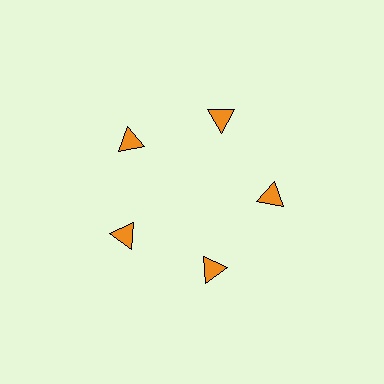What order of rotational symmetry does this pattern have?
This pattern has 5-fold rotational symmetry.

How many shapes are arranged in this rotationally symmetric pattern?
There are 5 shapes, arranged in 5 groups of 1.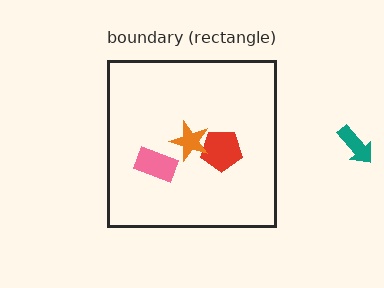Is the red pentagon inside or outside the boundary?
Inside.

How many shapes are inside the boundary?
3 inside, 1 outside.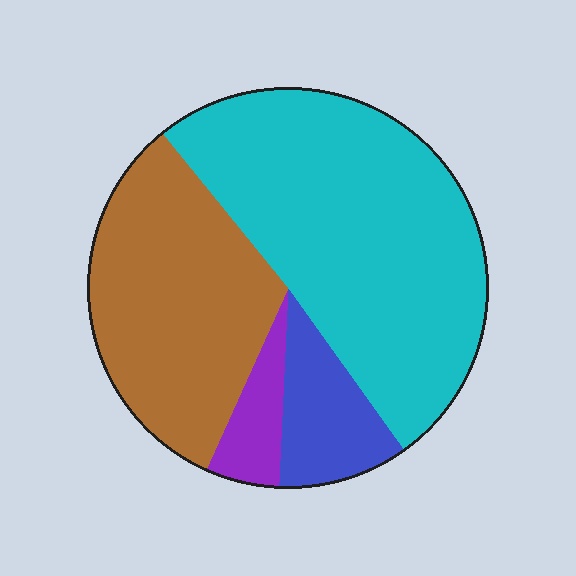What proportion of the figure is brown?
Brown covers about 35% of the figure.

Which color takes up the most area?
Cyan, at roughly 50%.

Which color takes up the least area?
Purple, at roughly 5%.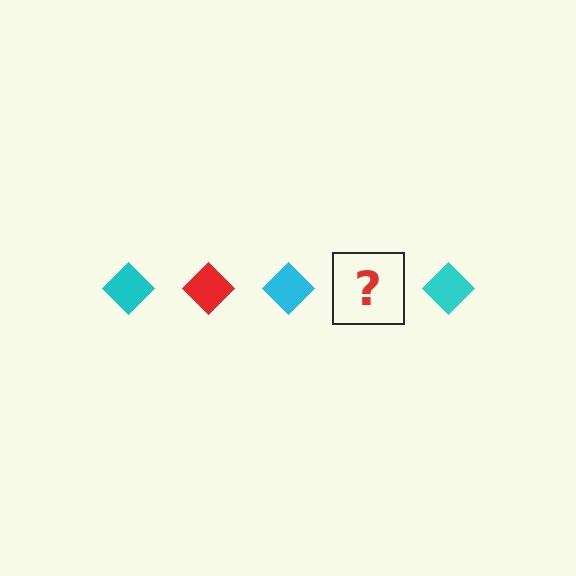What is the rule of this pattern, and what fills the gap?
The rule is that the pattern cycles through cyan, red diamonds. The gap should be filled with a red diamond.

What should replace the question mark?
The question mark should be replaced with a red diamond.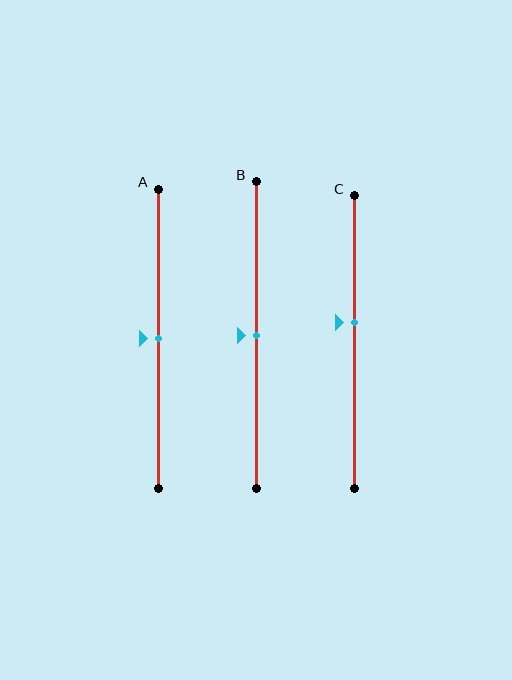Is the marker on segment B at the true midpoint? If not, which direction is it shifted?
Yes, the marker on segment B is at the true midpoint.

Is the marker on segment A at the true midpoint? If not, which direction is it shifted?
Yes, the marker on segment A is at the true midpoint.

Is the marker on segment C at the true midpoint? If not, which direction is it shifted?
No, the marker on segment C is shifted upward by about 7% of the segment length.